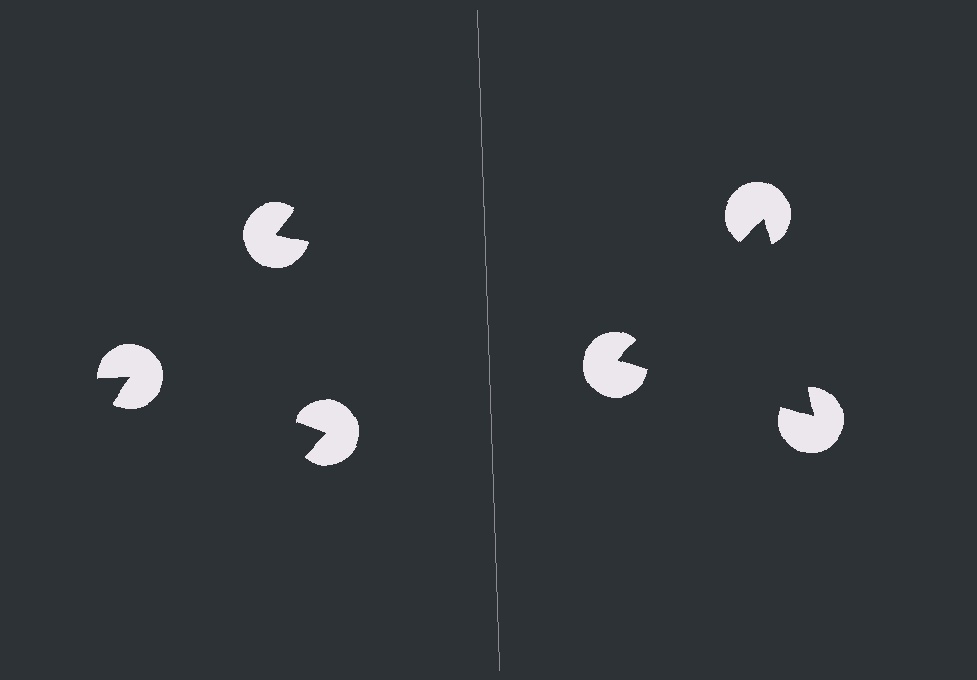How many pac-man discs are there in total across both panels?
6 — 3 on each side.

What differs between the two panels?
The pac-man discs are positioned identically on both sides; only the wedge orientations differ. On the right they align to a triangle; on the left they are misaligned.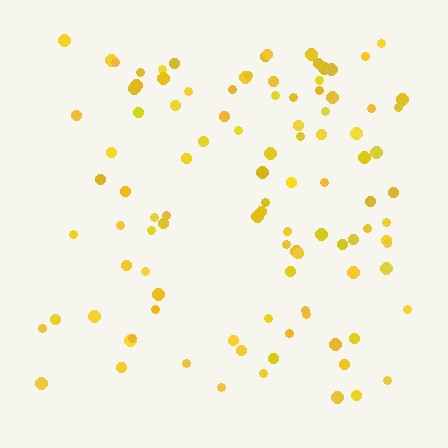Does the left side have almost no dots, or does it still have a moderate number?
Still a moderate number, just noticeably fewer than the right.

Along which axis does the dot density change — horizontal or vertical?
Horizontal.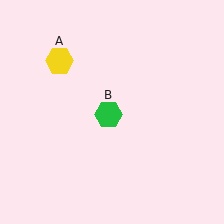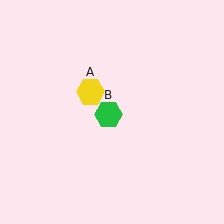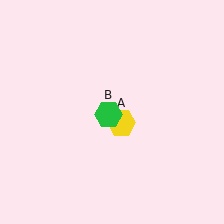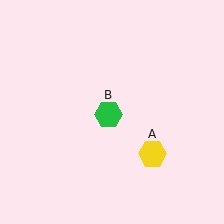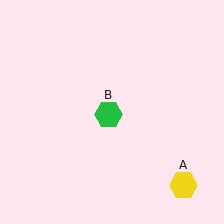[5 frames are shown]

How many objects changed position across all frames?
1 object changed position: yellow hexagon (object A).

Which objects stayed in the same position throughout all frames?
Green hexagon (object B) remained stationary.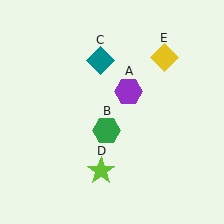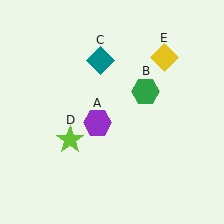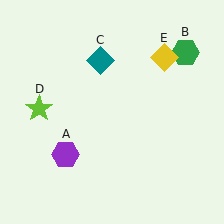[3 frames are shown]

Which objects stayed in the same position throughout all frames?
Teal diamond (object C) and yellow diamond (object E) remained stationary.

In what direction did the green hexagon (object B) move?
The green hexagon (object B) moved up and to the right.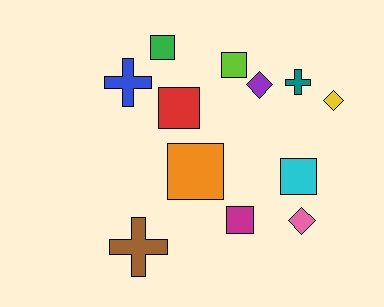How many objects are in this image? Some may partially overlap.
There are 12 objects.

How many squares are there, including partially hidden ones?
There are 6 squares.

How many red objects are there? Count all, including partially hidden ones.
There is 1 red object.